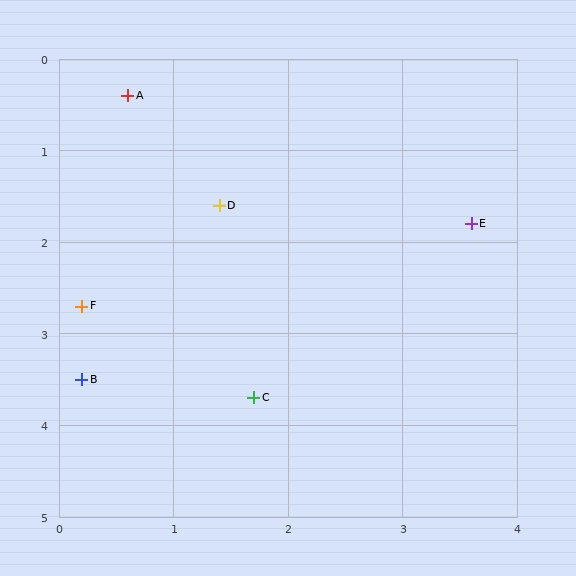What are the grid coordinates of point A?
Point A is at approximately (0.6, 0.4).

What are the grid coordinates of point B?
Point B is at approximately (0.2, 3.5).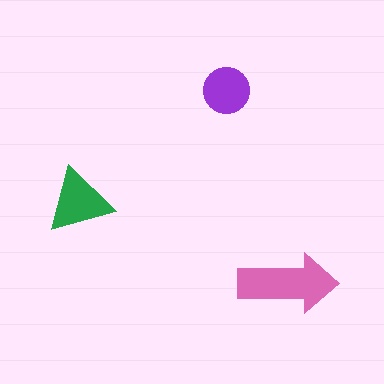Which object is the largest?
The pink arrow.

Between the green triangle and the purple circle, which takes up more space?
The green triangle.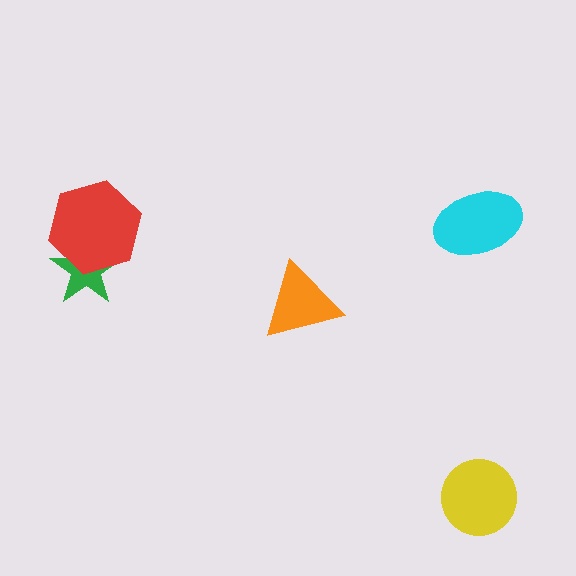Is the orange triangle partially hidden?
No, no other shape covers it.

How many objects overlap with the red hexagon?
1 object overlaps with the red hexagon.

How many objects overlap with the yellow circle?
0 objects overlap with the yellow circle.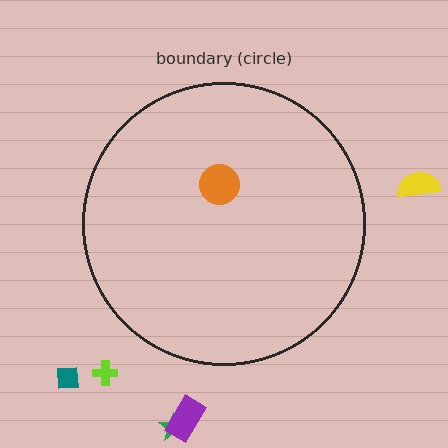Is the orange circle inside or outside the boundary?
Inside.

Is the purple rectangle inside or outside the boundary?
Outside.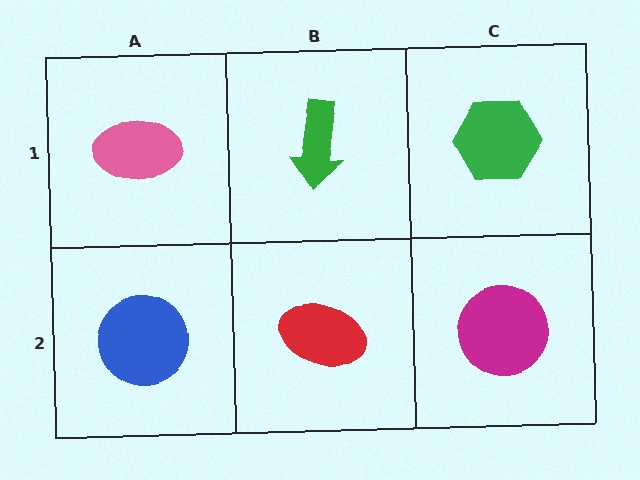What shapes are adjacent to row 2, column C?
A green hexagon (row 1, column C), a red ellipse (row 2, column B).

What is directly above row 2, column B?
A green arrow.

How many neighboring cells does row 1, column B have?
3.